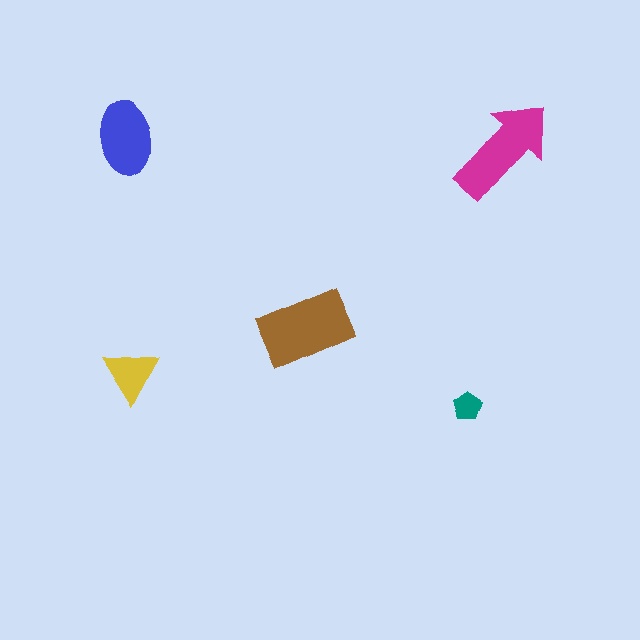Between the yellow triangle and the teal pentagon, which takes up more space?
The yellow triangle.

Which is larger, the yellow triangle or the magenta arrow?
The magenta arrow.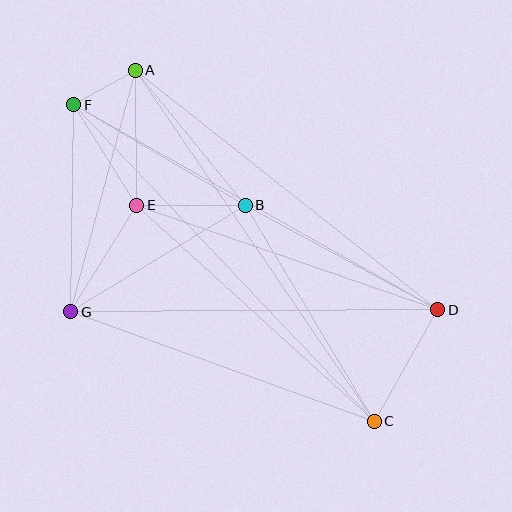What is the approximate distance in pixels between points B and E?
The distance between B and E is approximately 108 pixels.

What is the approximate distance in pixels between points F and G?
The distance between F and G is approximately 207 pixels.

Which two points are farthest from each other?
Points C and F are farthest from each other.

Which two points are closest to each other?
Points A and F are closest to each other.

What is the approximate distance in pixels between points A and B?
The distance between A and B is approximately 174 pixels.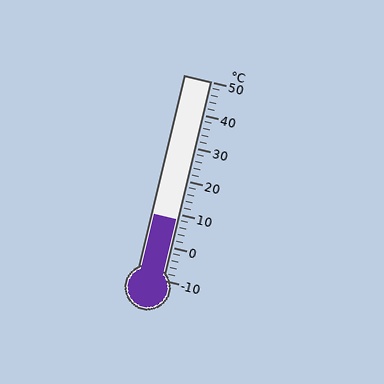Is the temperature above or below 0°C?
The temperature is above 0°C.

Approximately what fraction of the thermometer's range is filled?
The thermometer is filled to approximately 30% of its range.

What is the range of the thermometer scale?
The thermometer scale ranges from -10°C to 50°C.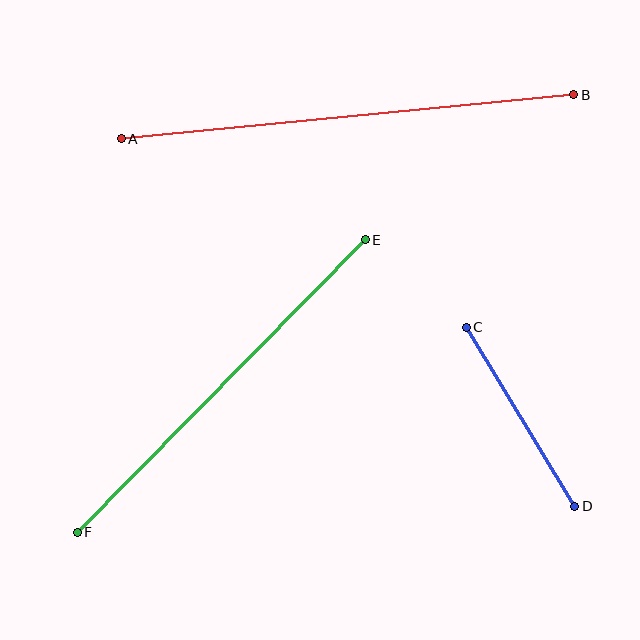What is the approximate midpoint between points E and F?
The midpoint is at approximately (221, 386) pixels.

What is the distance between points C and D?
The distance is approximately 209 pixels.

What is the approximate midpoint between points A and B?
The midpoint is at approximately (347, 117) pixels.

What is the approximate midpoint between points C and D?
The midpoint is at approximately (521, 417) pixels.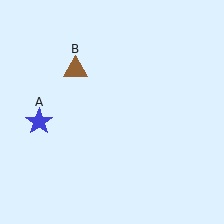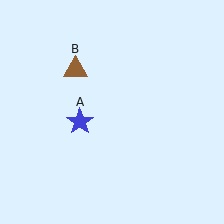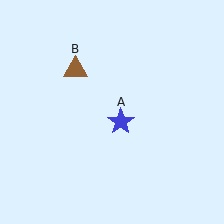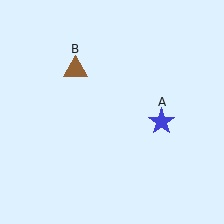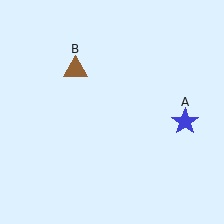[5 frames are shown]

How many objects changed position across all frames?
1 object changed position: blue star (object A).